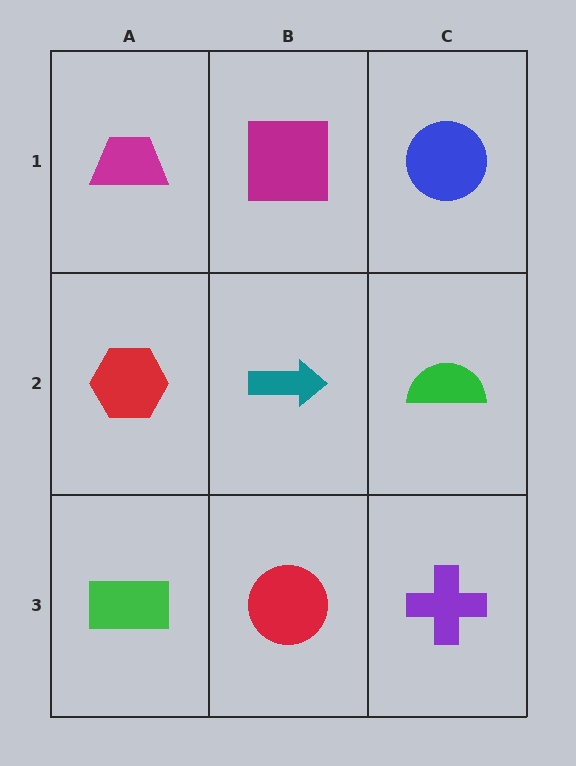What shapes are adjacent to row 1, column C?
A green semicircle (row 2, column C), a magenta square (row 1, column B).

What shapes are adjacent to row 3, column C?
A green semicircle (row 2, column C), a red circle (row 3, column B).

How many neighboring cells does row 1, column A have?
2.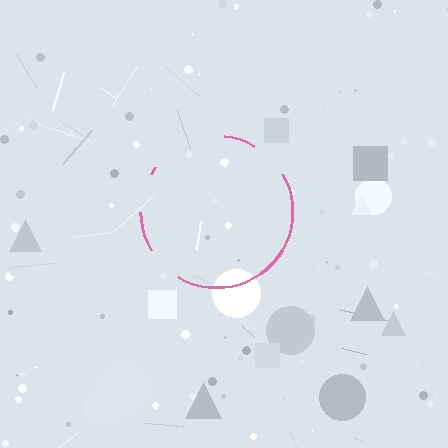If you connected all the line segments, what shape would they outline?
They would outline a circle.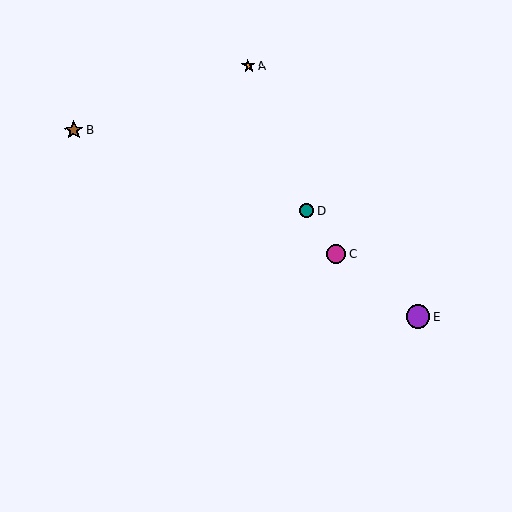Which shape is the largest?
The purple circle (labeled E) is the largest.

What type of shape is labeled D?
Shape D is a teal circle.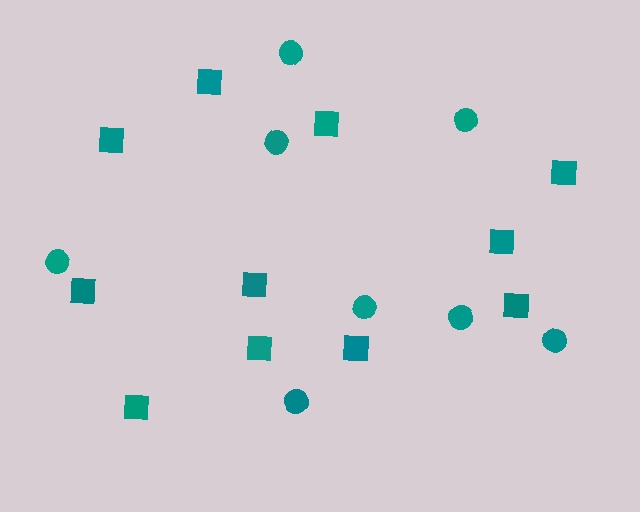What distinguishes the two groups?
There are 2 groups: one group of circles (8) and one group of squares (11).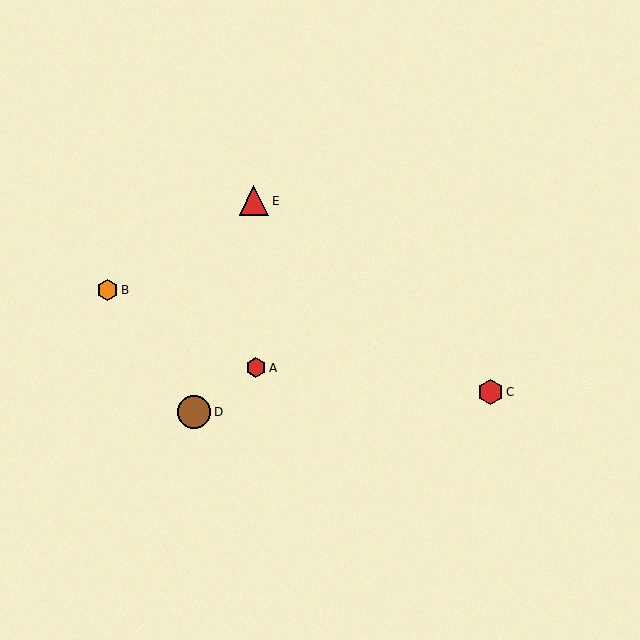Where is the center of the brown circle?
The center of the brown circle is at (194, 412).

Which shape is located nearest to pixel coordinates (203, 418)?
The brown circle (labeled D) at (194, 412) is nearest to that location.